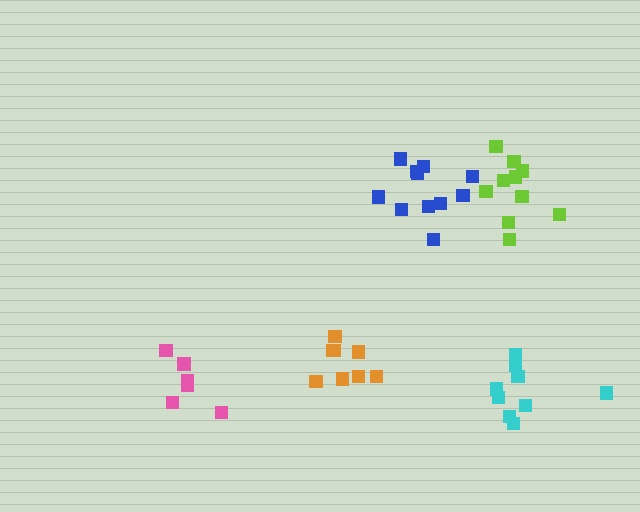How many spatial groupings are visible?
There are 5 spatial groupings.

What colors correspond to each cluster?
The clusters are colored: orange, blue, pink, lime, cyan.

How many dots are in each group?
Group 1: 8 dots, Group 2: 11 dots, Group 3: 6 dots, Group 4: 10 dots, Group 5: 9 dots (44 total).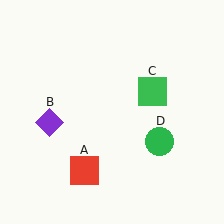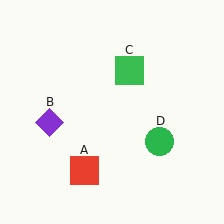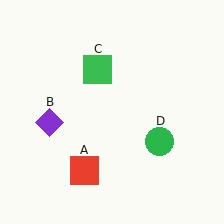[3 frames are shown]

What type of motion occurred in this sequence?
The green square (object C) rotated counterclockwise around the center of the scene.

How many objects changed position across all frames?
1 object changed position: green square (object C).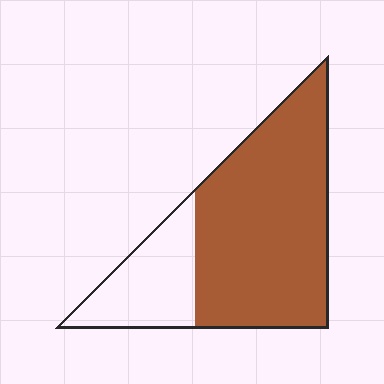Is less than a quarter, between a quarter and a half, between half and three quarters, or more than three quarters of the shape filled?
Between half and three quarters.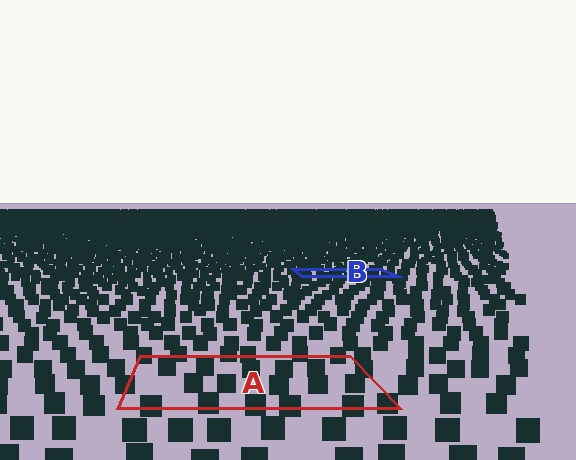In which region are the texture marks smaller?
The texture marks are smaller in region B, because it is farther away.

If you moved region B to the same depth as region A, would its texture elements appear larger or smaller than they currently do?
They would appear larger. At a closer depth, the same texture elements are projected at a bigger on-screen size.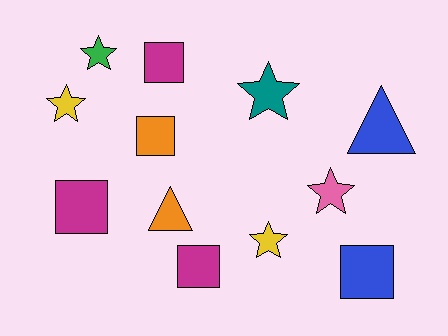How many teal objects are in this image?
There is 1 teal object.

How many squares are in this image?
There are 5 squares.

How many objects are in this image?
There are 12 objects.